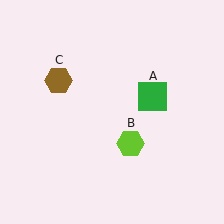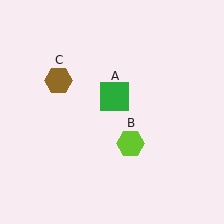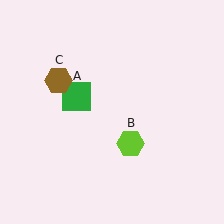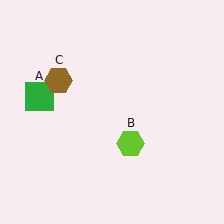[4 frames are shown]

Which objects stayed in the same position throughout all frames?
Lime hexagon (object B) and brown hexagon (object C) remained stationary.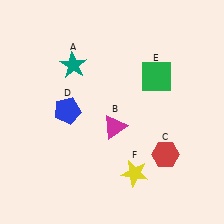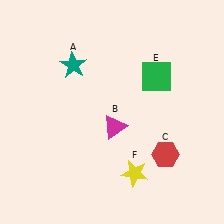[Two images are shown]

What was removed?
The blue pentagon (D) was removed in Image 2.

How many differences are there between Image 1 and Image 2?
There is 1 difference between the two images.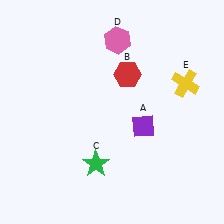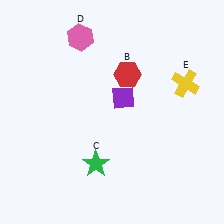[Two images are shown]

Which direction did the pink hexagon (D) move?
The pink hexagon (D) moved left.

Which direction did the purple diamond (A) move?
The purple diamond (A) moved up.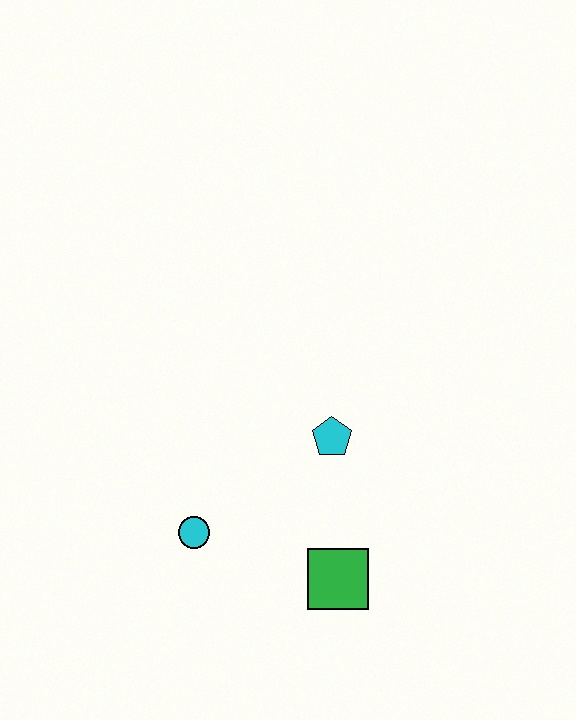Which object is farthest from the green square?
The cyan circle is farthest from the green square.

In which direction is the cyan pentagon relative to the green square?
The cyan pentagon is above the green square.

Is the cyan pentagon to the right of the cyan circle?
Yes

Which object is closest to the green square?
The cyan pentagon is closest to the green square.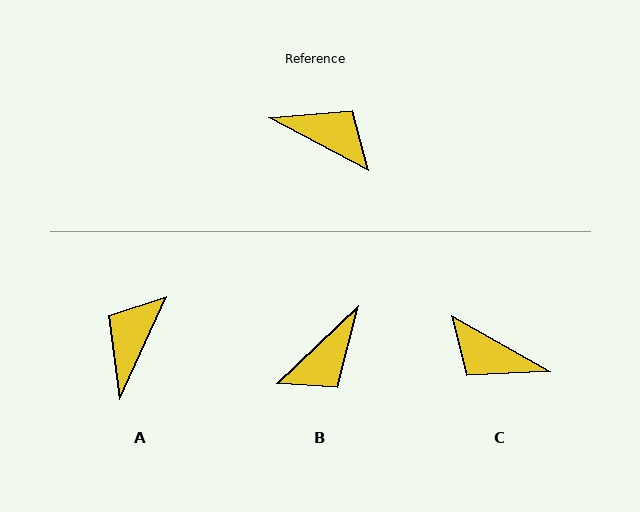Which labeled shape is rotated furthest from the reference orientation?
C, about 178 degrees away.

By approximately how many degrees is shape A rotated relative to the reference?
Approximately 93 degrees counter-clockwise.